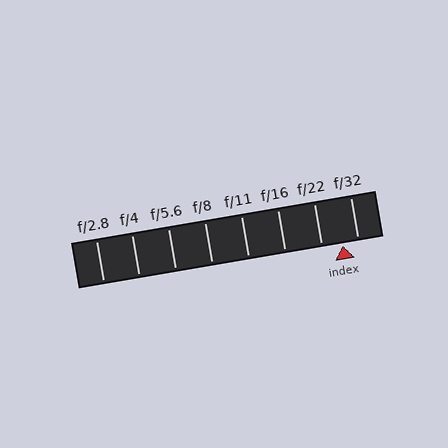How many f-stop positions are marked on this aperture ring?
There are 8 f-stop positions marked.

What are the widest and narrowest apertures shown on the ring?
The widest aperture shown is f/2.8 and the narrowest is f/32.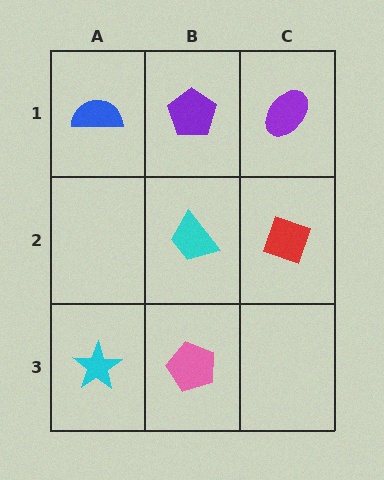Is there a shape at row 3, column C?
No, that cell is empty.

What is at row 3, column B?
A pink pentagon.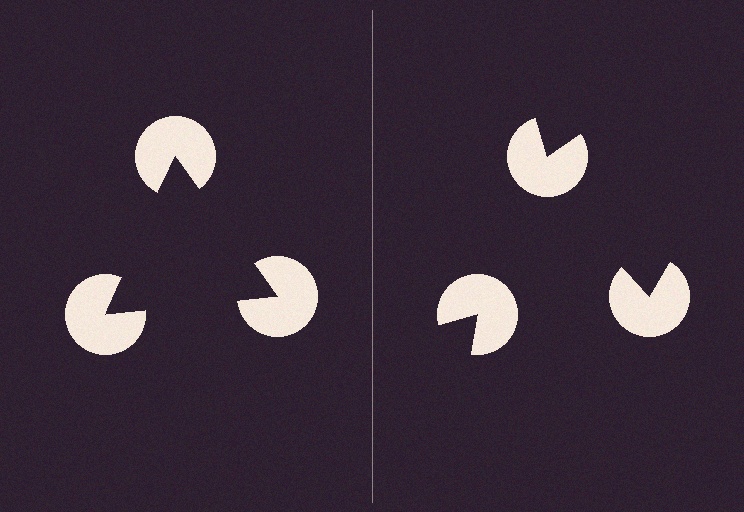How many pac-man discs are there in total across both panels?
6 — 3 on each side.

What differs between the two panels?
The pac-man discs are positioned identically on both sides; only the wedge orientations differ. On the left they align to a triangle; on the right they are misaligned.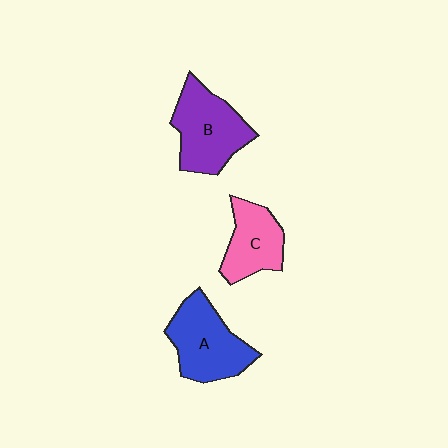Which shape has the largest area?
Shape B (purple).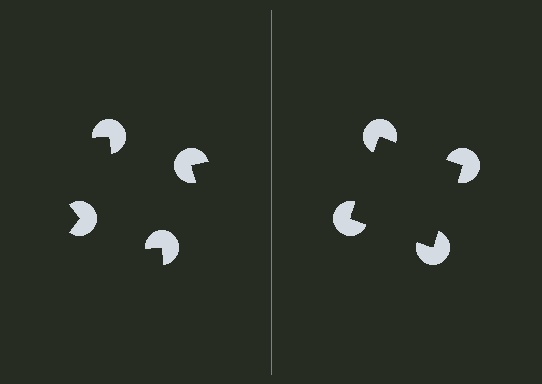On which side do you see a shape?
An illusory square appears on the right side. On the left side the wedge cuts are rotated, so no coherent shape forms.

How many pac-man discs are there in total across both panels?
8 — 4 on each side.